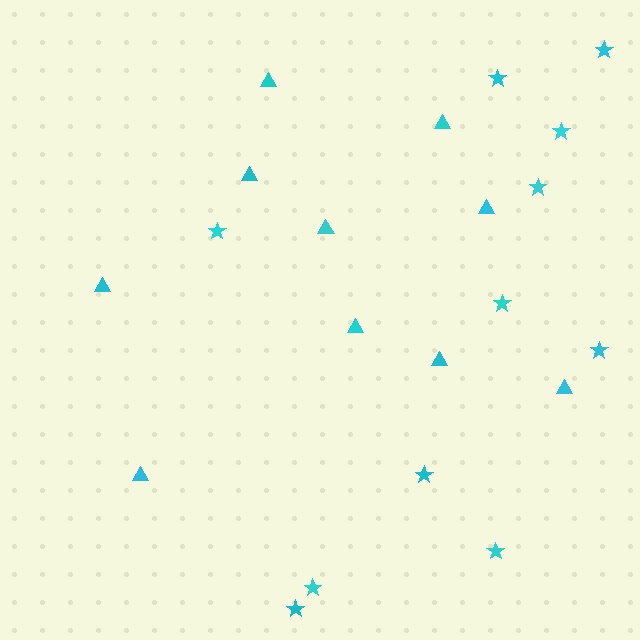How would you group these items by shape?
There are 2 groups: one group of triangles (10) and one group of stars (11).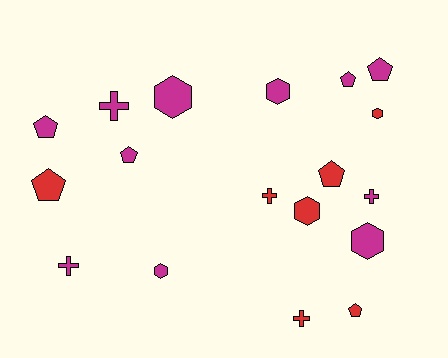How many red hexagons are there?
There are 2 red hexagons.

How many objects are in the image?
There are 18 objects.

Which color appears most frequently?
Magenta, with 11 objects.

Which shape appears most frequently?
Pentagon, with 7 objects.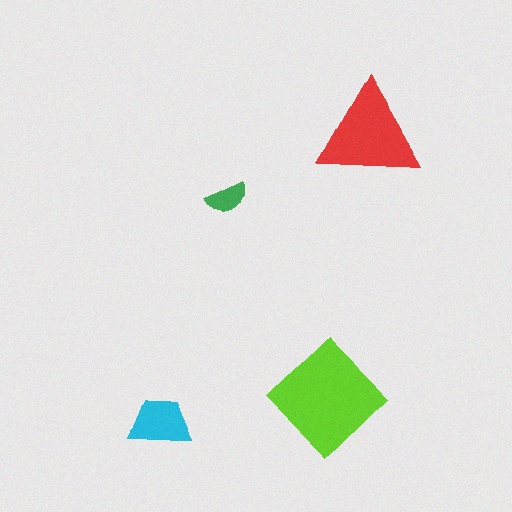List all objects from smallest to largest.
The green semicircle, the cyan trapezoid, the red triangle, the lime diamond.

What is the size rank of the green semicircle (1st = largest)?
4th.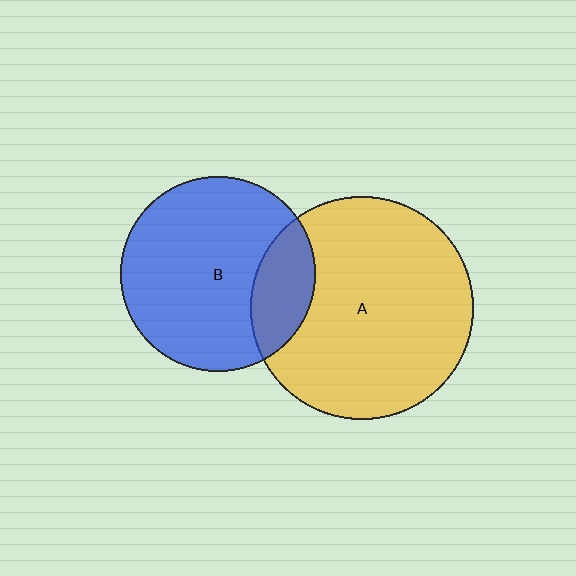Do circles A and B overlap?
Yes.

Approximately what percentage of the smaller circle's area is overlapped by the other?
Approximately 20%.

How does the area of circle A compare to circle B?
Approximately 1.3 times.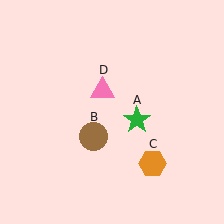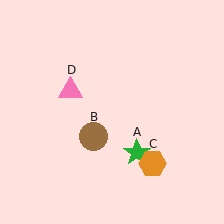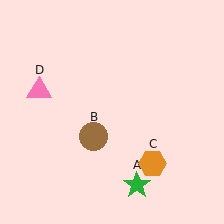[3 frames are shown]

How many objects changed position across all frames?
2 objects changed position: green star (object A), pink triangle (object D).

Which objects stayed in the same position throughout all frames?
Brown circle (object B) and orange hexagon (object C) remained stationary.